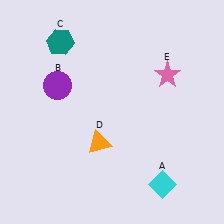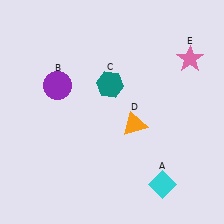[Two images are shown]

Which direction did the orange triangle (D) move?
The orange triangle (D) moved right.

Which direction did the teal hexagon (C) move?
The teal hexagon (C) moved right.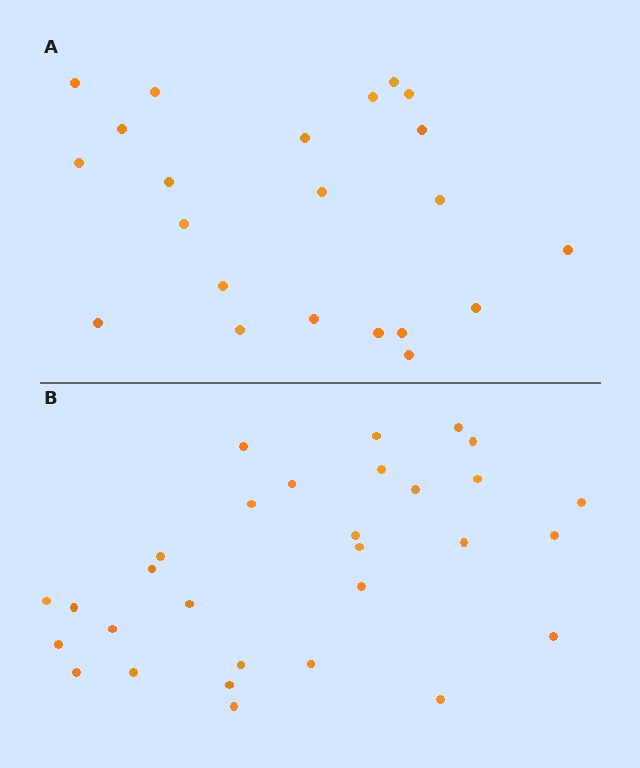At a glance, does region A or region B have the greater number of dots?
Region B (the bottom region) has more dots.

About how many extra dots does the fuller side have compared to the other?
Region B has roughly 8 or so more dots than region A.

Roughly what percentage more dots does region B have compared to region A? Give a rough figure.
About 35% more.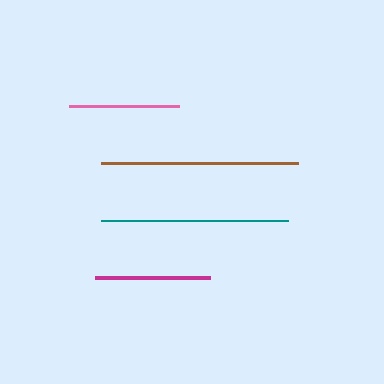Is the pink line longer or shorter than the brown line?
The brown line is longer than the pink line.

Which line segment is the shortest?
The pink line is the shortest at approximately 110 pixels.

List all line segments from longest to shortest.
From longest to shortest: brown, teal, magenta, pink.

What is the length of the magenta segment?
The magenta segment is approximately 114 pixels long.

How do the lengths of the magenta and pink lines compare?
The magenta and pink lines are approximately the same length.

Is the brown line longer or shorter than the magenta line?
The brown line is longer than the magenta line.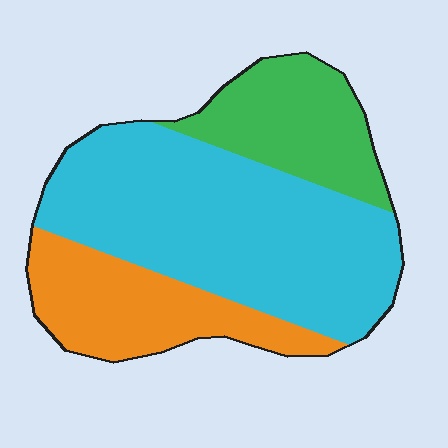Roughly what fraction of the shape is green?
Green takes up less than a quarter of the shape.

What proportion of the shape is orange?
Orange takes up about one quarter (1/4) of the shape.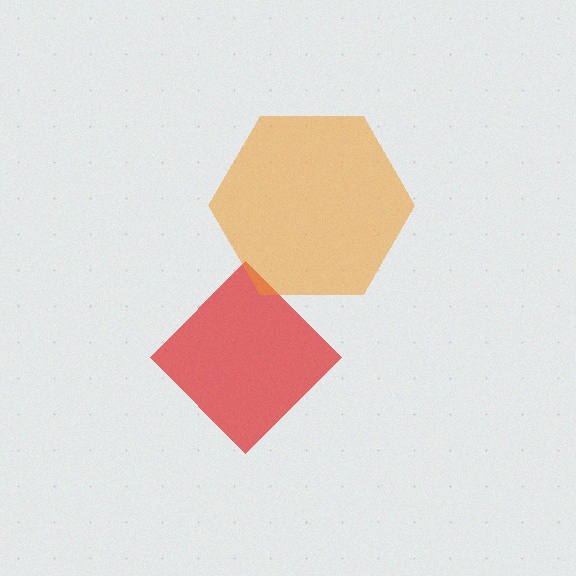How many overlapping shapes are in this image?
There are 2 overlapping shapes in the image.